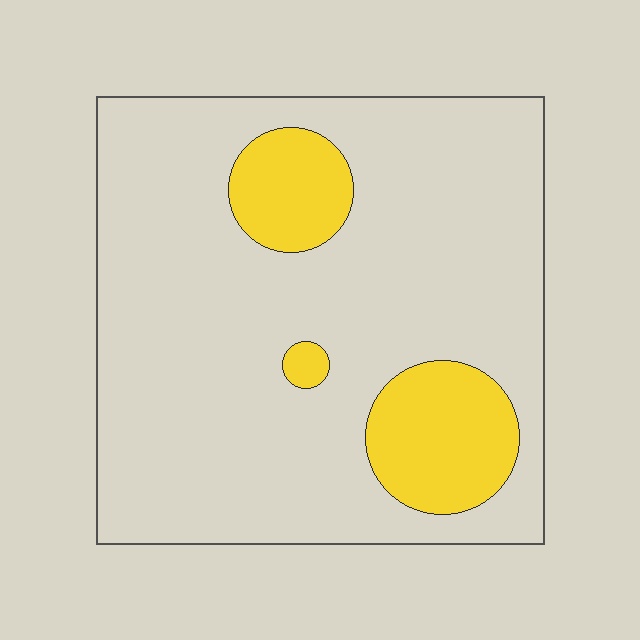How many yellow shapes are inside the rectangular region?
3.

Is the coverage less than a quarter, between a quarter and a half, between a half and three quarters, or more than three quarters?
Less than a quarter.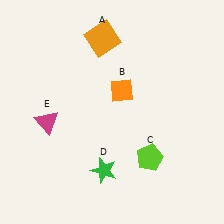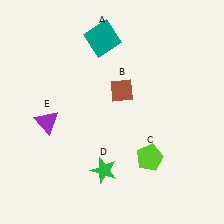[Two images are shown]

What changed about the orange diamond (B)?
In Image 1, B is orange. In Image 2, it changed to brown.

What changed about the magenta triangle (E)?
In Image 1, E is magenta. In Image 2, it changed to purple.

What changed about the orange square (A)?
In Image 1, A is orange. In Image 2, it changed to teal.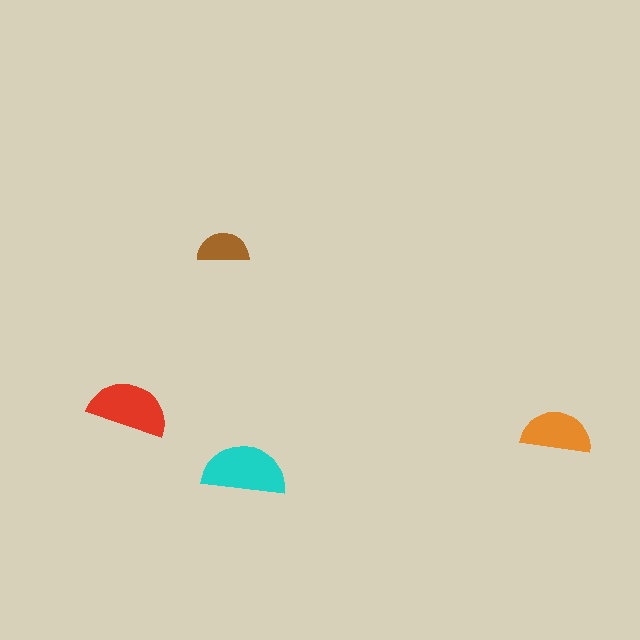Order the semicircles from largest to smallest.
the cyan one, the red one, the orange one, the brown one.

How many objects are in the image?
There are 4 objects in the image.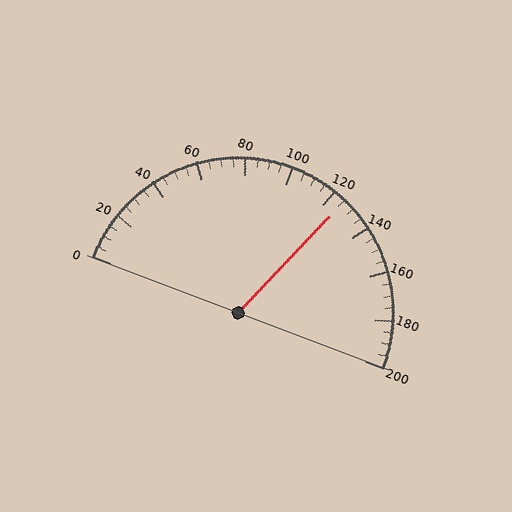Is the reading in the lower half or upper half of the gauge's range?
The reading is in the upper half of the range (0 to 200).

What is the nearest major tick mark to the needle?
The nearest major tick mark is 120.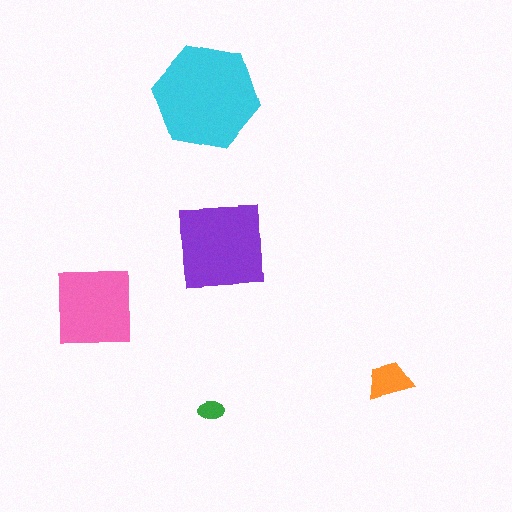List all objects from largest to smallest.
The cyan hexagon, the purple square, the pink square, the orange trapezoid, the green ellipse.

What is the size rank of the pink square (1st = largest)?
3rd.